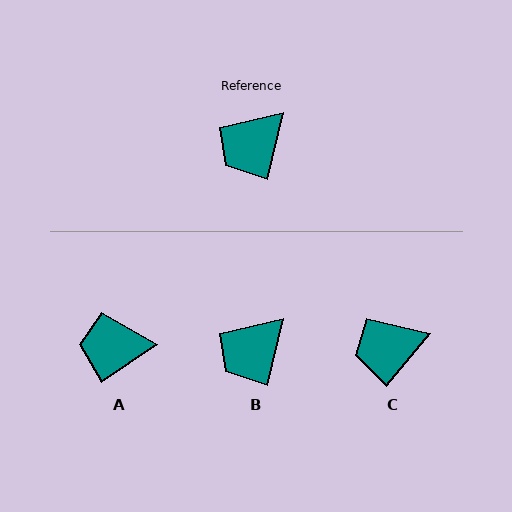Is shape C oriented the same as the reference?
No, it is off by about 26 degrees.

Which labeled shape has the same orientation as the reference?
B.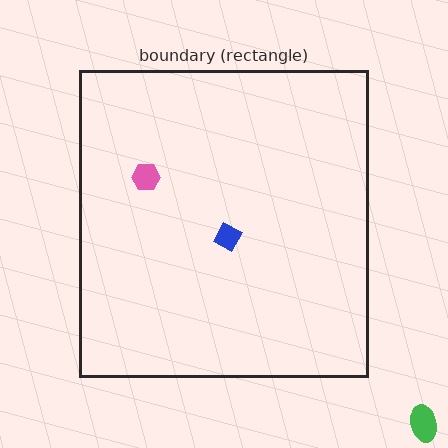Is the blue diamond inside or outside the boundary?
Inside.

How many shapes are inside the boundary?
2 inside, 1 outside.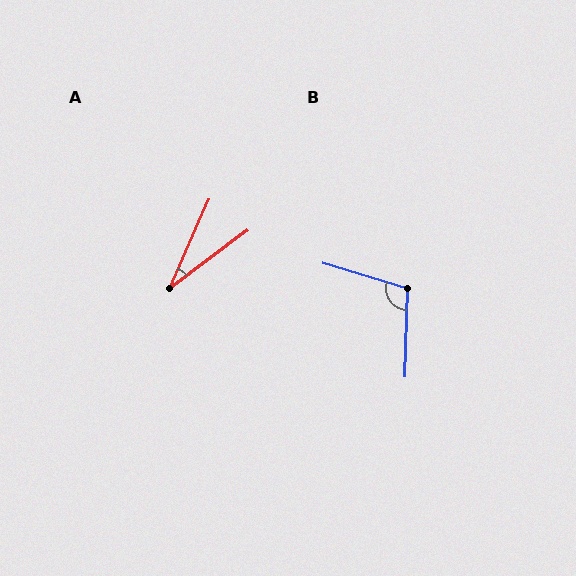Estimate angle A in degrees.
Approximately 30 degrees.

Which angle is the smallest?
A, at approximately 30 degrees.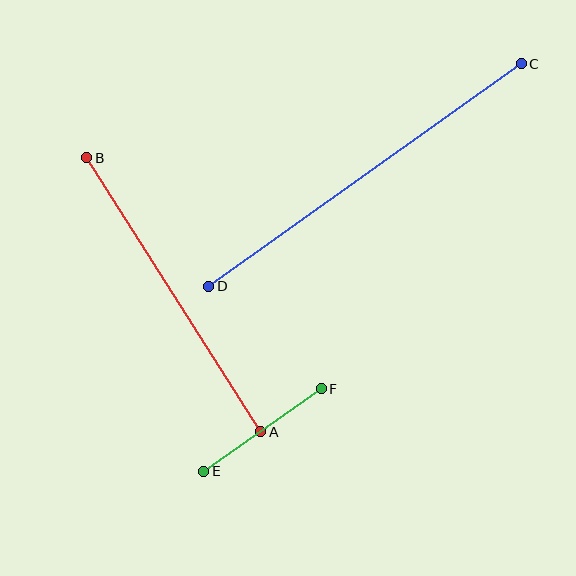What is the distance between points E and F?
The distance is approximately 143 pixels.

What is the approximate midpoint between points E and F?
The midpoint is at approximately (262, 430) pixels.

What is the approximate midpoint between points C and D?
The midpoint is at approximately (365, 175) pixels.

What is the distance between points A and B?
The distance is approximately 324 pixels.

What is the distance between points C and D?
The distance is approximately 384 pixels.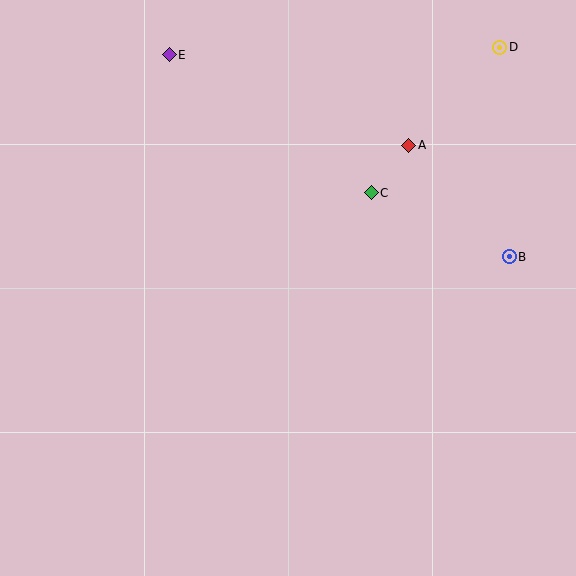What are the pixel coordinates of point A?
Point A is at (409, 145).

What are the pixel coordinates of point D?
Point D is at (500, 47).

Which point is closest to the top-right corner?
Point D is closest to the top-right corner.